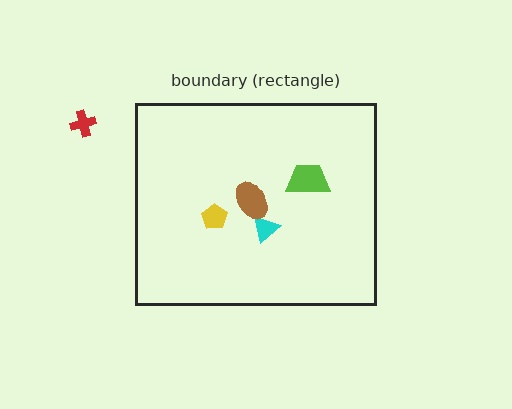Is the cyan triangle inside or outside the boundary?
Inside.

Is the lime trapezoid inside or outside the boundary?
Inside.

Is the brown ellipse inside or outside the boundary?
Inside.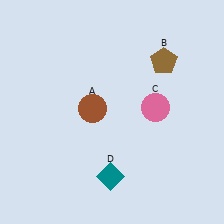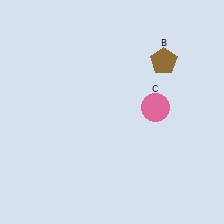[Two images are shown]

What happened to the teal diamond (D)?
The teal diamond (D) was removed in Image 2. It was in the bottom-left area of Image 1.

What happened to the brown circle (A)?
The brown circle (A) was removed in Image 2. It was in the top-left area of Image 1.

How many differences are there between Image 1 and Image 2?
There are 2 differences between the two images.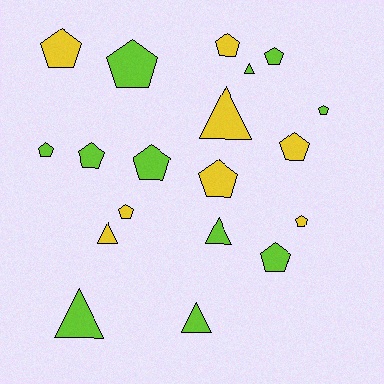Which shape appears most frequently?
Pentagon, with 13 objects.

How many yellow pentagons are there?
There are 6 yellow pentagons.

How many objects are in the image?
There are 19 objects.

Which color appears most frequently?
Lime, with 11 objects.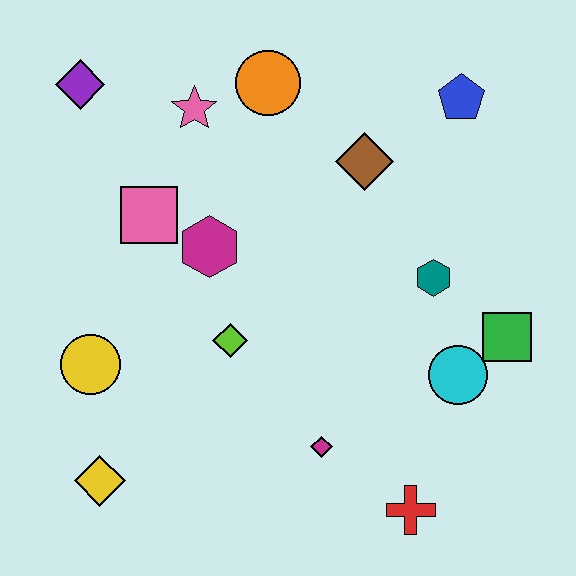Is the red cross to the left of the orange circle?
No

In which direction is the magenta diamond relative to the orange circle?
The magenta diamond is below the orange circle.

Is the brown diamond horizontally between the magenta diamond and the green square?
Yes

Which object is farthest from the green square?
The purple diamond is farthest from the green square.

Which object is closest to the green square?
The cyan circle is closest to the green square.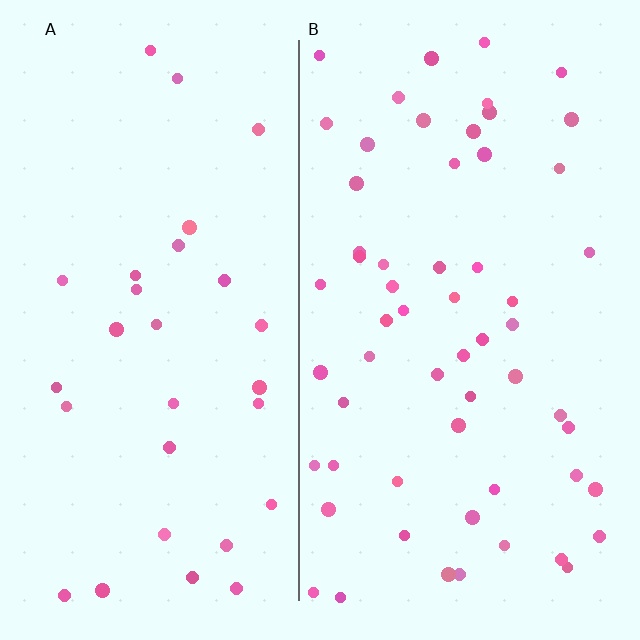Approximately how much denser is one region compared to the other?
Approximately 1.9× — region B over region A.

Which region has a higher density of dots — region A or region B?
B (the right).